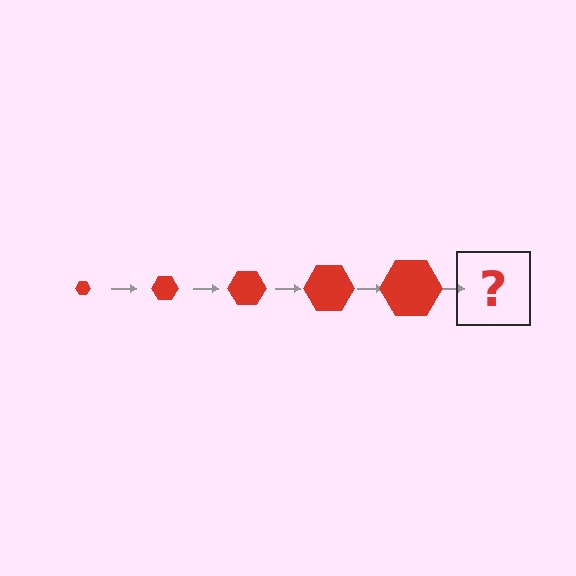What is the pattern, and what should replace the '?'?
The pattern is that the hexagon gets progressively larger each step. The '?' should be a red hexagon, larger than the previous one.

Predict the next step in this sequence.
The next step is a red hexagon, larger than the previous one.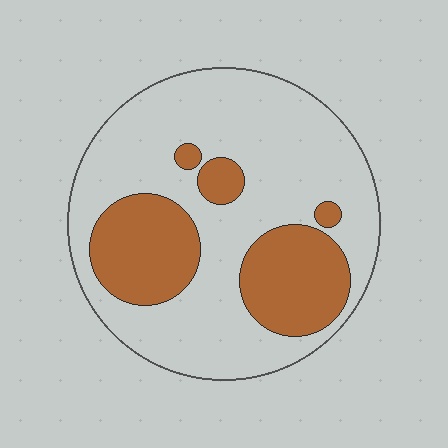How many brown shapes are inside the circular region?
5.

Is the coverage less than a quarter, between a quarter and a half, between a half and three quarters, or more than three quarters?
Between a quarter and a half.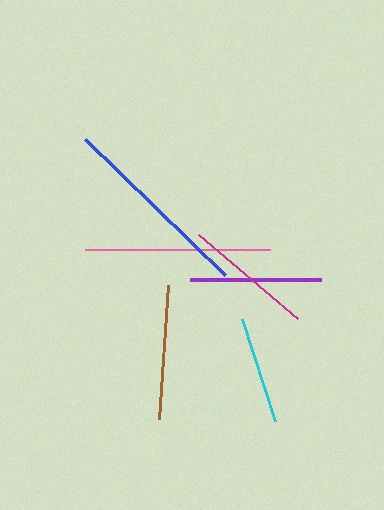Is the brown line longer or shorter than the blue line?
The blue line is longer than the brown line.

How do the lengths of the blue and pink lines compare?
The blue and pink lines are approximately the same length.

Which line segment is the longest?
The blue line is the longest at approximately 195 pixels.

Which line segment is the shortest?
The cyan line is the shortest at approximately 107 pixels.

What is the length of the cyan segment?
The cyan segment is approximately 107 pixels long.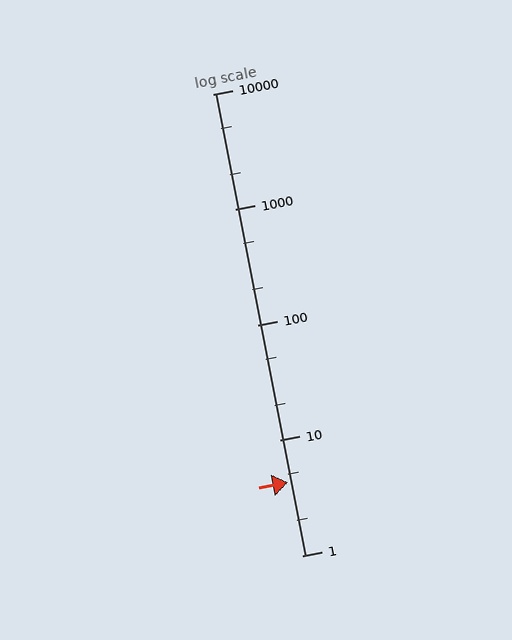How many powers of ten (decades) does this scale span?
The scale spans 4 decades, from 1 to 10000.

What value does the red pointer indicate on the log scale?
The pointer indicates approximately 4.3.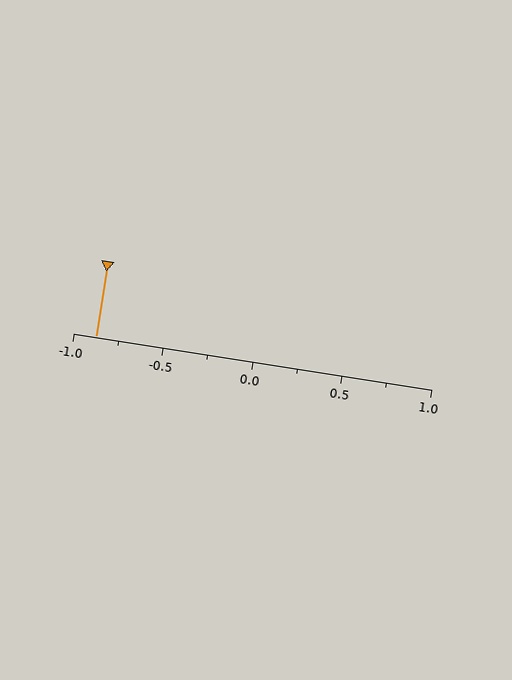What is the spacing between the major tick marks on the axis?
The major ticks are spaced 0.5 apart.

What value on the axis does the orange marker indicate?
The marker indicates approximately -0.88.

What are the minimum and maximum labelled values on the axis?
The axis runs from -1.0 to 1.0.